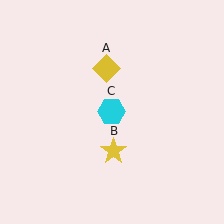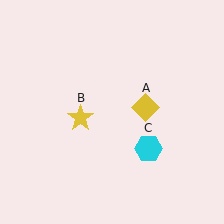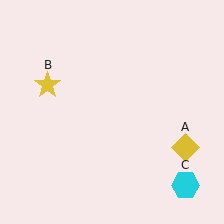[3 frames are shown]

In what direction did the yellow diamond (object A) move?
The yellow diamond (object A) moved down and to the right.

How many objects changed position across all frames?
3 objects changed position: yellow diamond (object A), yellow star (object B), cyan hexagon (object C).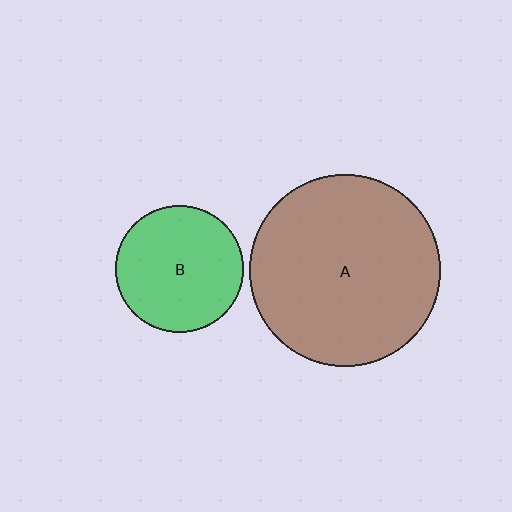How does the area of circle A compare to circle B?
Approximately 2.2 times.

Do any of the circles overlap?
No, none of the circles overlap.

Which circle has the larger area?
Circle A (brown).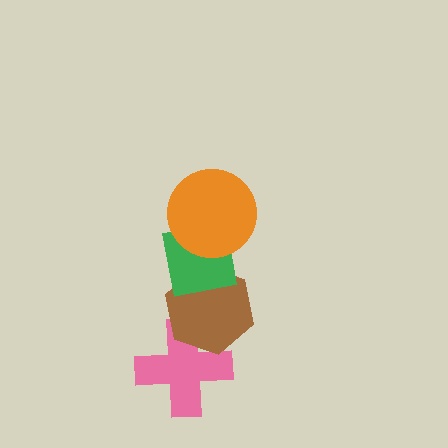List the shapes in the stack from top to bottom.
From top to bottom: the orange circle, the green square, the brown hexagon, the pink cross.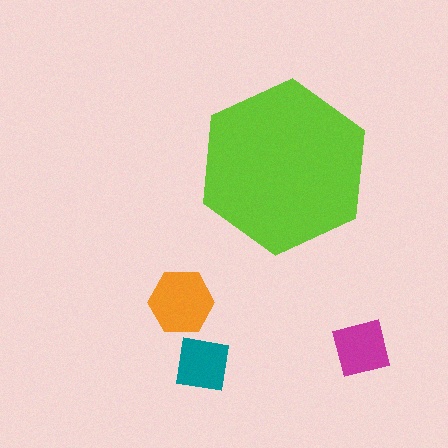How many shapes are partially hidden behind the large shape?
0 shapes are partially hidden.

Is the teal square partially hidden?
No, the teal square is fully visible.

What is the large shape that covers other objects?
A lime hexagon.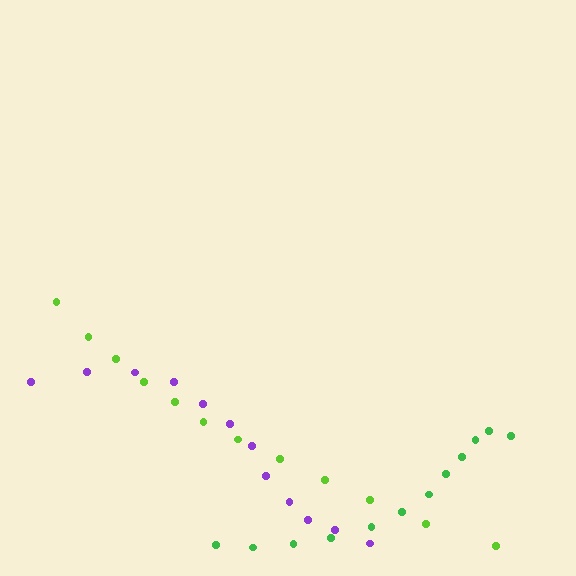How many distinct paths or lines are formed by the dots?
There are 3 distinct paths.